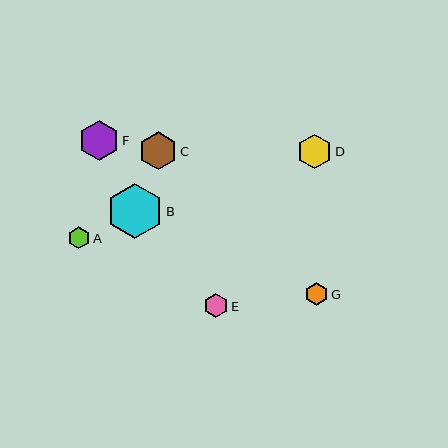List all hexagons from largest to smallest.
From largest to smallest: B, F, C, D, E, G, A.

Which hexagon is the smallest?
Hexagon A is the smallest with a size of approximately 22 pixels.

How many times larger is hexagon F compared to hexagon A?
Hexagon F is approximately 1.8 times the size of hexagon A.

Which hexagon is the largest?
Hexagon B is the largest with a size of approximately 56 pixels.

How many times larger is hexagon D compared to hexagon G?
Hexagon D is approximately 1.5 times the size of hexagon G.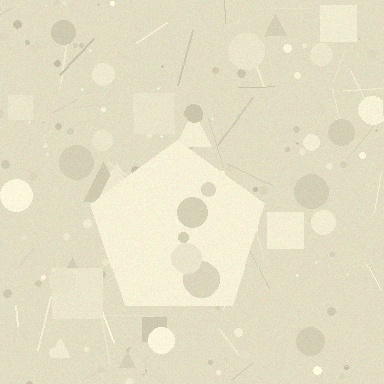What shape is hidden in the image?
A pentagon is hidden in the image.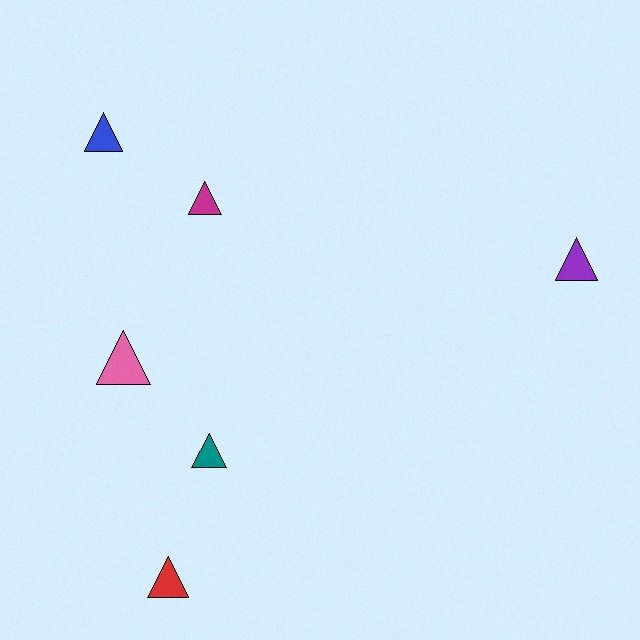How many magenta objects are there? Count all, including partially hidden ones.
There is 1 magenta object.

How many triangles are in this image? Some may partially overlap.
There are 6 triangles.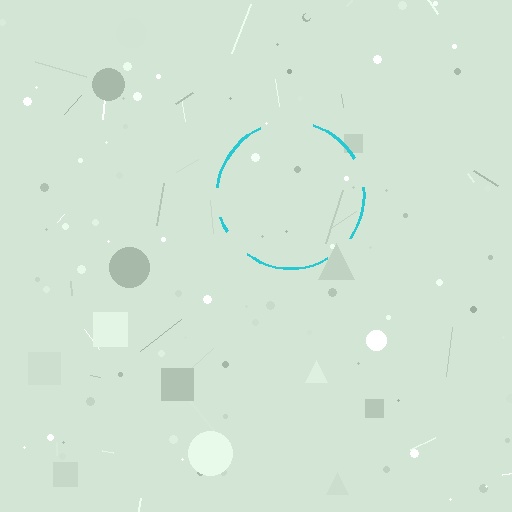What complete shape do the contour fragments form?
The contour fragments form a circle.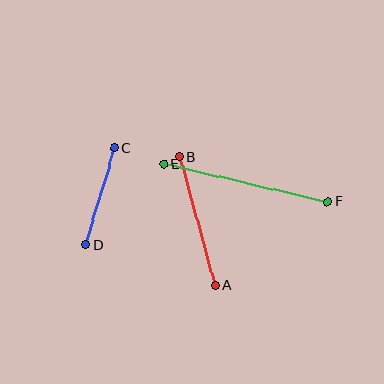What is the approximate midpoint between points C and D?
The midpoint is at approximately (100, 197) pixels.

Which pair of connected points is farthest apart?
Points E and F are farthest apart.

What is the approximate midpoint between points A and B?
The midpoint is at approximately (197, 221) pixels.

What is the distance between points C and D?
The distance is approximately 101 pixels.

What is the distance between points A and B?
The distance is approximately 133 pixels.